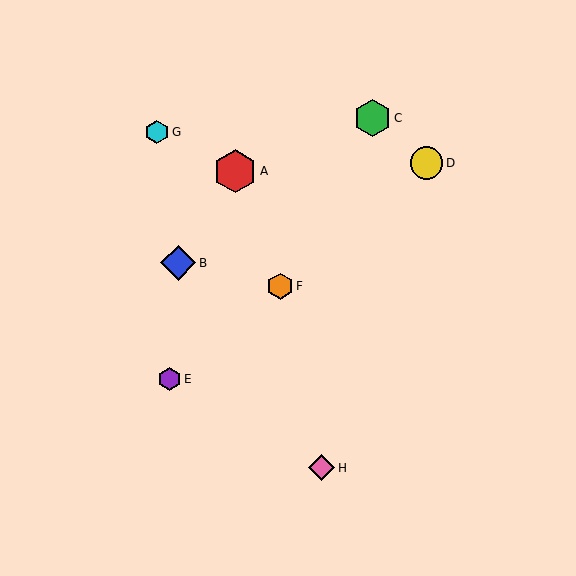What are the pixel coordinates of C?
Object C is at (372, 118).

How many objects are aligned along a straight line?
3 objects (D, E, F) are aligned along a straight line.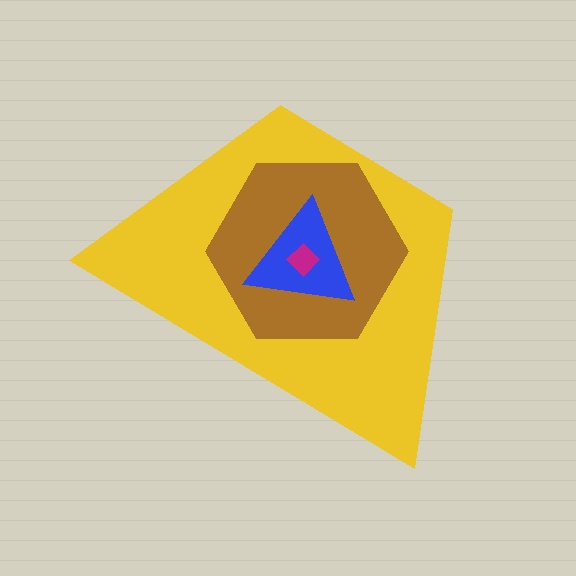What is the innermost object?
The magenta diamond.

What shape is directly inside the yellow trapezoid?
The brown hexagon.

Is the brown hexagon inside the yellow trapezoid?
Yes.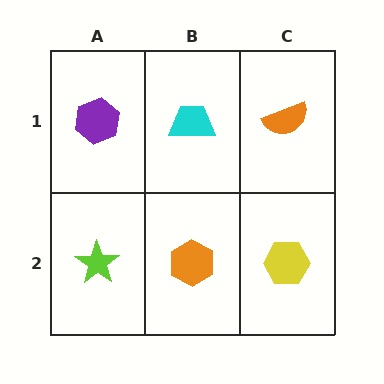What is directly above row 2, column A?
A purple hexagon.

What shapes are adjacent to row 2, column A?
A purple hexagon (row 1, column A), an orange hexagon (row 2, column B).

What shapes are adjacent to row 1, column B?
An orange hexagon (row 2, column B), a purple hexagon (row 1, column A), an orange semicircle (row 1, column C).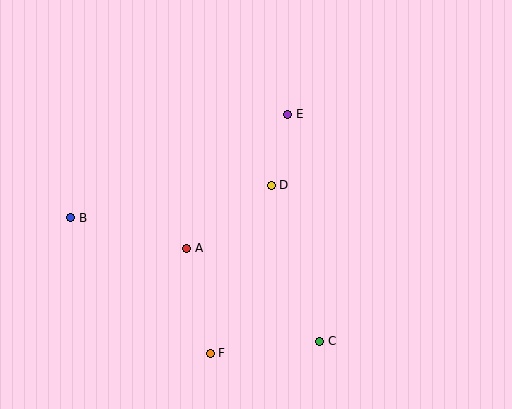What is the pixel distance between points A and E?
The distance between A and E is 168 pixels.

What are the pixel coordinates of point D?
Point D is at (271, 185).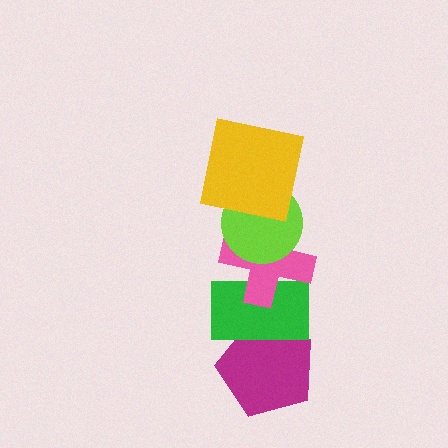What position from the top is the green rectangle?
The green rectangle is 4th from the top.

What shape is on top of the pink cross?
The lime circle is on top of the pink cross.